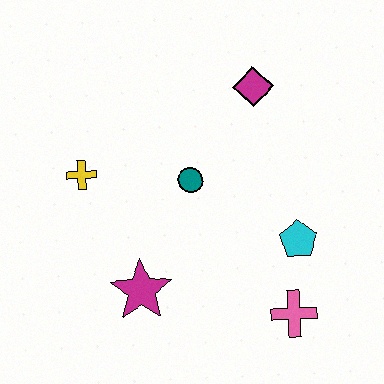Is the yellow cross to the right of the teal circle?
No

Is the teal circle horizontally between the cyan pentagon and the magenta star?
Yes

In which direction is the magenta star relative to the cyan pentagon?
The magenta star is to the left of the cyan pentagon.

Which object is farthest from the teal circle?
The pink cross is farthest from the teal circle.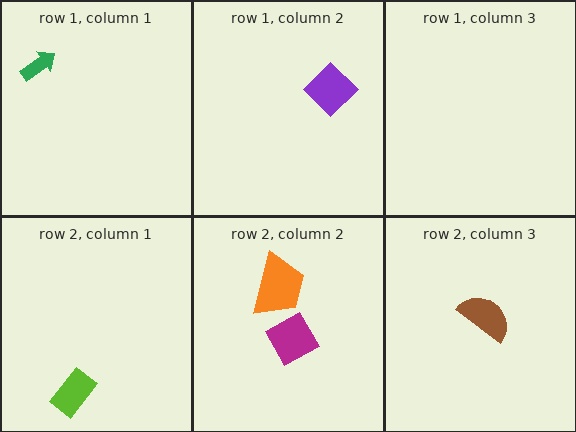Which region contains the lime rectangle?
The row 2, column 1 region.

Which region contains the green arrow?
The row 1, column 1 region.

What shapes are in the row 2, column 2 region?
The orange trapezoid, the magenta square.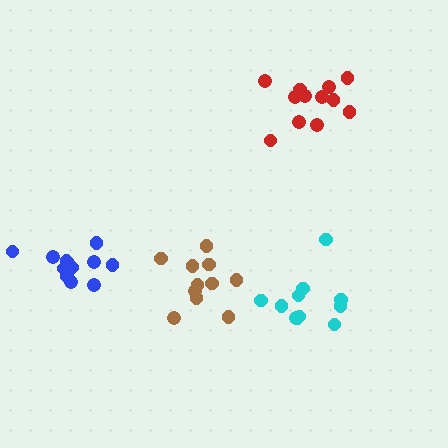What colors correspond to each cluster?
The clusters are colored: blue, red, brown, cyan.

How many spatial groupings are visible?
There are 4 spatial groupings.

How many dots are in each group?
Group 1: 13 dots, Group 2: 12 dots, Group 3: 11 dots, Group 4: 11 dots (47 total).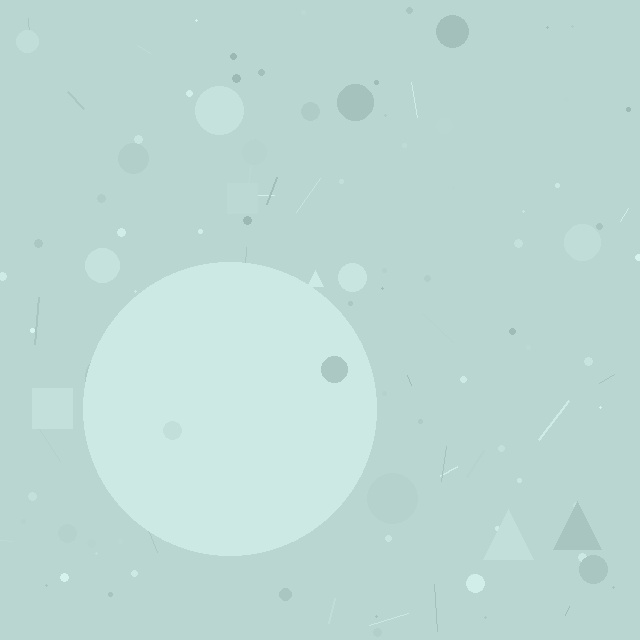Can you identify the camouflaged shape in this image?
The camouflaged shape is a circle.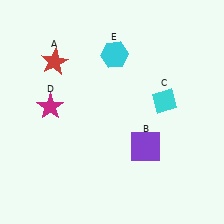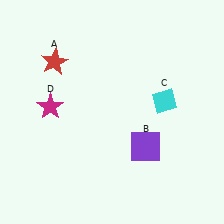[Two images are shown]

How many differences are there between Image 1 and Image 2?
There is 1 difference between the two images.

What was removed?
The cyan hexagon (E) was removed in Image 2.